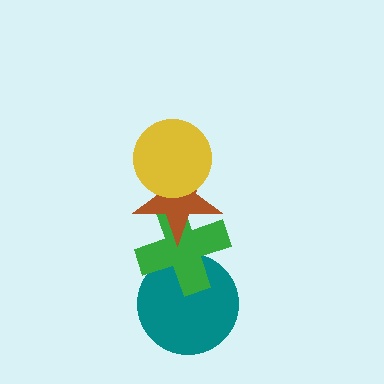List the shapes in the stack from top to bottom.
From top to bottom: the yellow circle, the brown star, the green cross, the teal circle.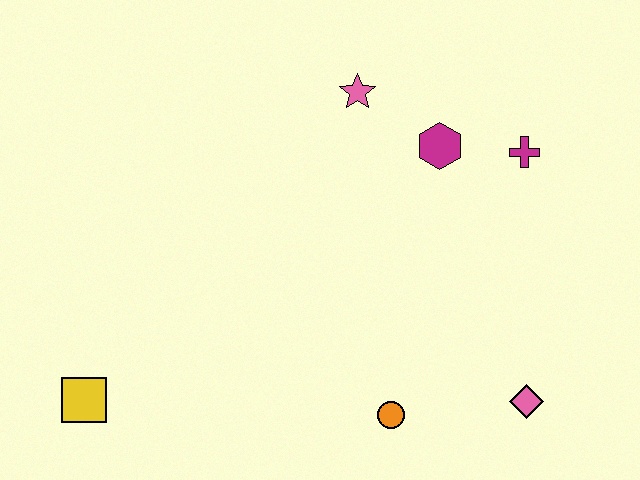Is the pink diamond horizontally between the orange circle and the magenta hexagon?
No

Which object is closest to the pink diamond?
The orange circle is closest to the pink diamond.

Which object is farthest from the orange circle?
The pink star is farthest from the orange circle.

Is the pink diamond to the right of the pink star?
Yes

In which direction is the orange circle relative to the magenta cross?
The orange circle is below the magenta cross.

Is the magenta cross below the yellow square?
No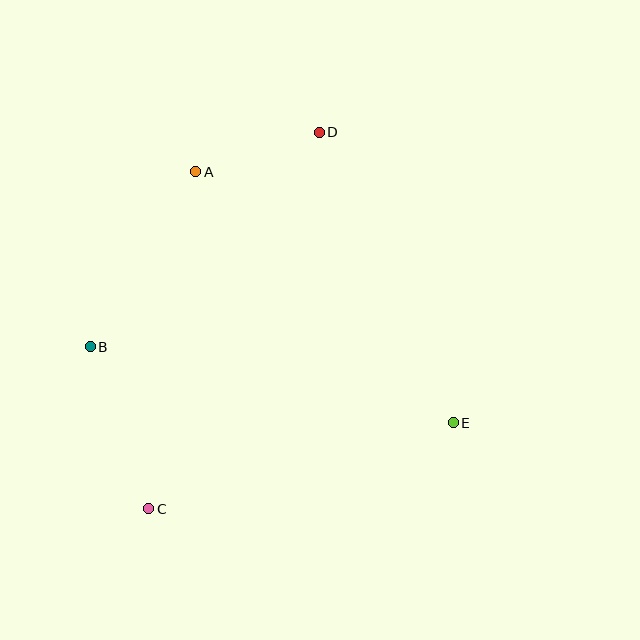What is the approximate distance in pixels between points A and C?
The distance between A and C is approximately 340 pixels.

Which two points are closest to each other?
Points A and D are closest to each other.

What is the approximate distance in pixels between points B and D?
The distance between B and D is approximately 314 pixels.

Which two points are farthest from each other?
Points C and D are farthest from each other.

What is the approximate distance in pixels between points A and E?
The distance between A and E is approximately 360 pixels.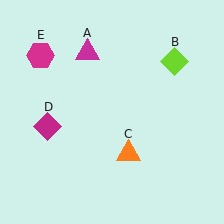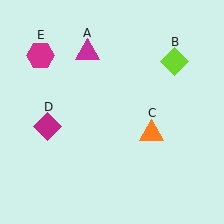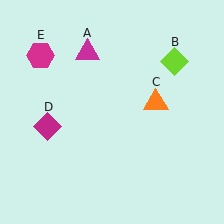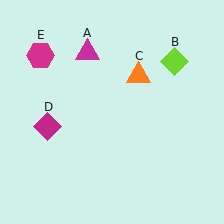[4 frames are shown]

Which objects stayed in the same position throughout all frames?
Magenta triangle (object A) and lime diamond (object B) and magenta diamond (object D) and magenta hexagon (object E) remained stationary.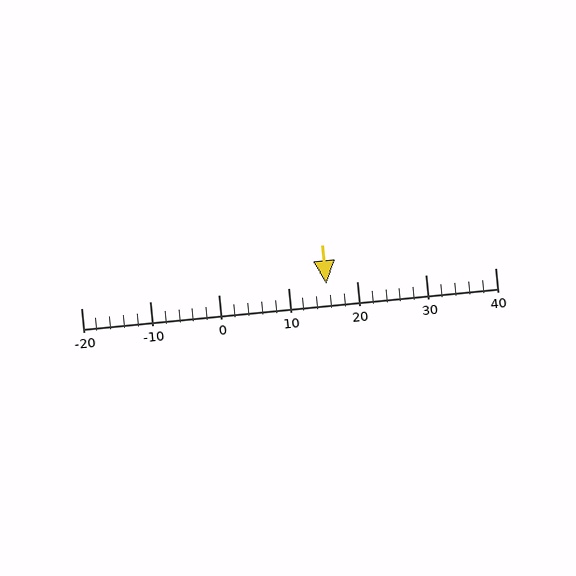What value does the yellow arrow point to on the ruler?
The yellow arrow points to approximately 16.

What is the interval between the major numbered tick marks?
The major tick marks are spaced 10 units apart.